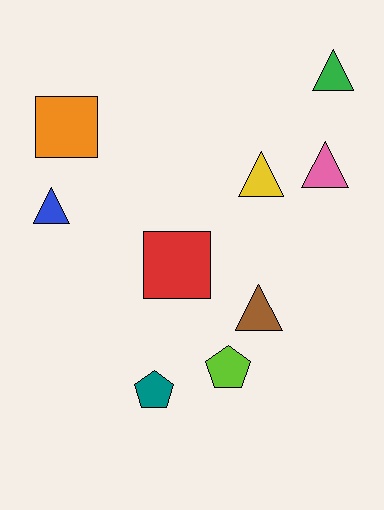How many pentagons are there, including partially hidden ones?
There are 2 pentagons.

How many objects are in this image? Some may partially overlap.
There are 9 objects.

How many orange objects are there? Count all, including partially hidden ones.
There is 1 orange object.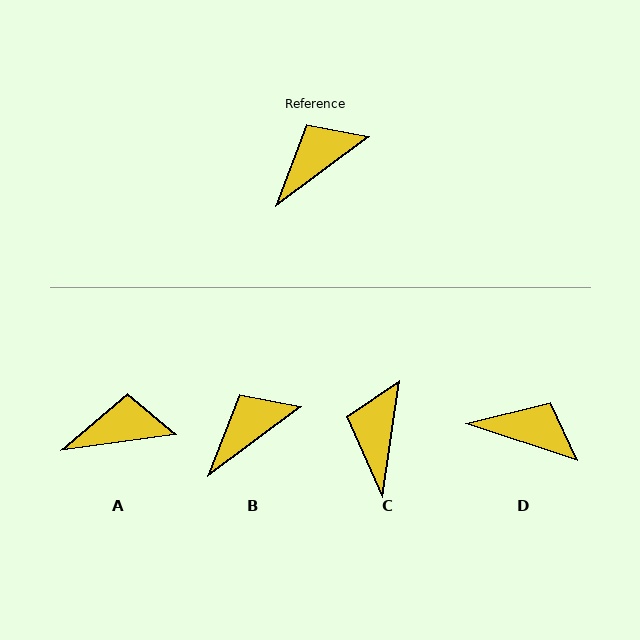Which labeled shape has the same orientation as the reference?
B.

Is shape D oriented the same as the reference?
No, it is off by about 55 degrees.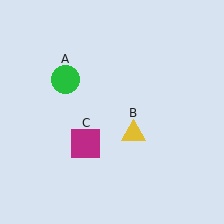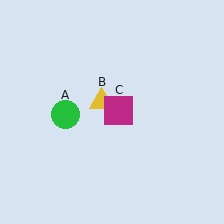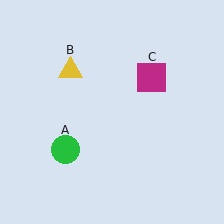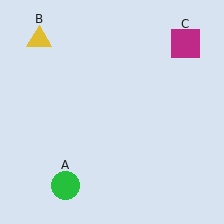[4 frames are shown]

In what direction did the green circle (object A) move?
The green circle (object A) moved down.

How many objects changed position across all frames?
3 objects changed position: green circle (object A), yellow triangle (object B), magenta square (object C).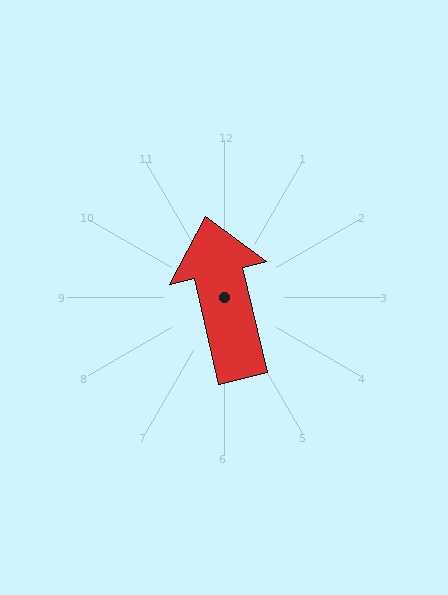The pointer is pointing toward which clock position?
Roughly 12 o'clock.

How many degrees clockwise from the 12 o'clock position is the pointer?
Approximately 347 degrees.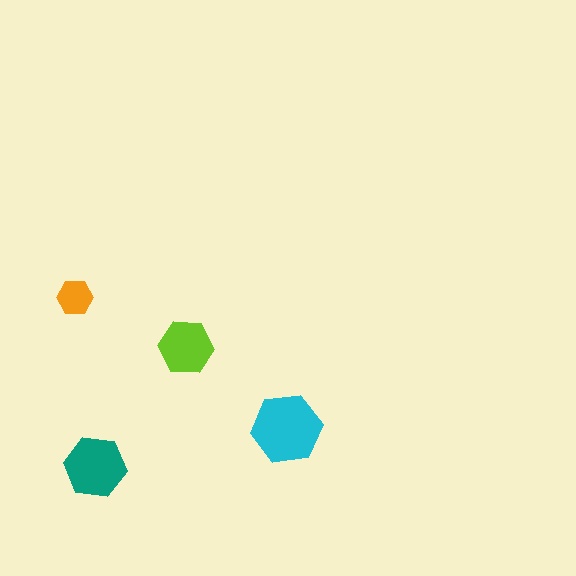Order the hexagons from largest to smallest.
the cyan one, the teal one, the lime one, the orange one.